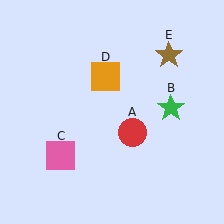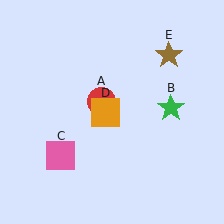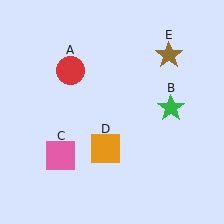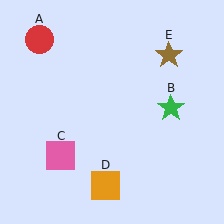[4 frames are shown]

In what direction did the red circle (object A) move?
The red circle (object A) moved up and to the left.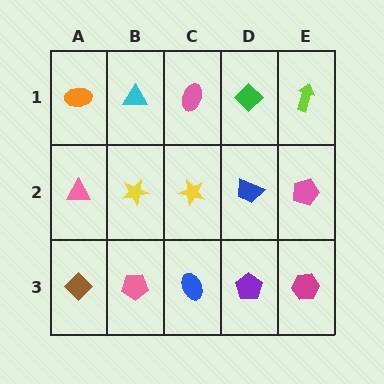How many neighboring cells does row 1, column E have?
2.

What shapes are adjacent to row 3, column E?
A pink pentagon (row 2, column E), a purple pentagon (row 3, column D).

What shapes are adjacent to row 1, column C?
A yellow star (row 2, column C), a cyan triangle (row 1, column B), a green diamond (row 1, column D).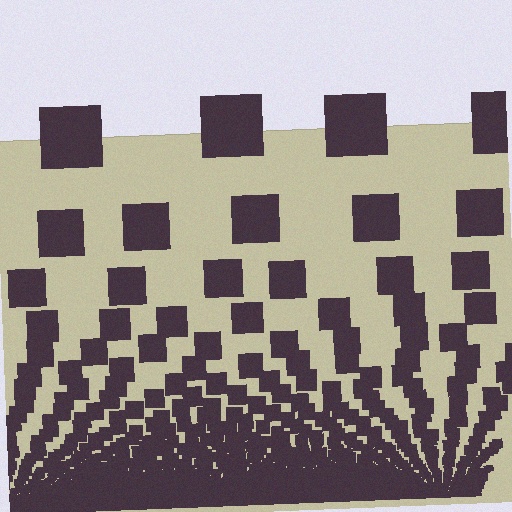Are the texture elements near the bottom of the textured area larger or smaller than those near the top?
Smaller. The gradient is inverted — elements near the bottom are smaller and denser.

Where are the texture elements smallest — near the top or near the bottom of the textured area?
Near the bottom.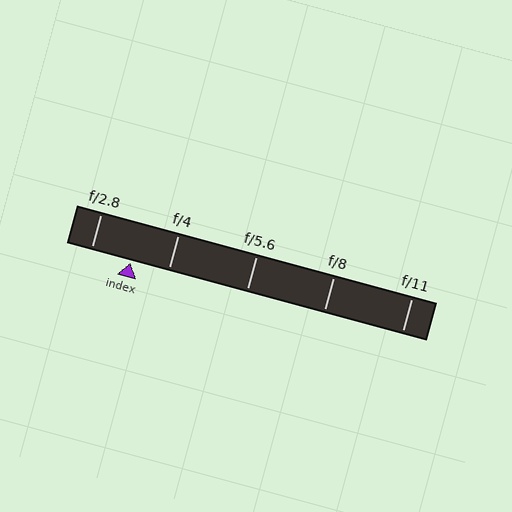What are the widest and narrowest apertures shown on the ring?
The widest aperture shown is f/2.8 and the narrowest is f/11.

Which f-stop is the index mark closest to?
The index mark is closest to f/4.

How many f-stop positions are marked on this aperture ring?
There are 5 f-stop positions marked.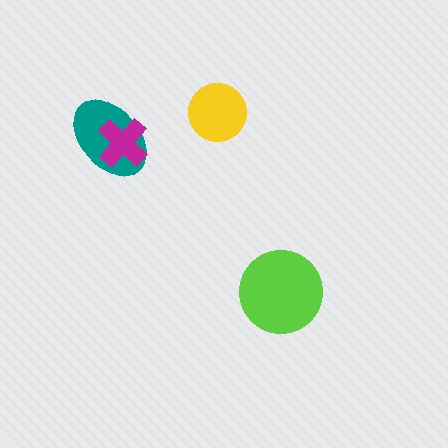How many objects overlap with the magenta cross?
1 object overlaps with the magenta cross.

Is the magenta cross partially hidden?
No, no other shape covers it.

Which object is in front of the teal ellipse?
The magenta cross is in front of the teal ellipse.